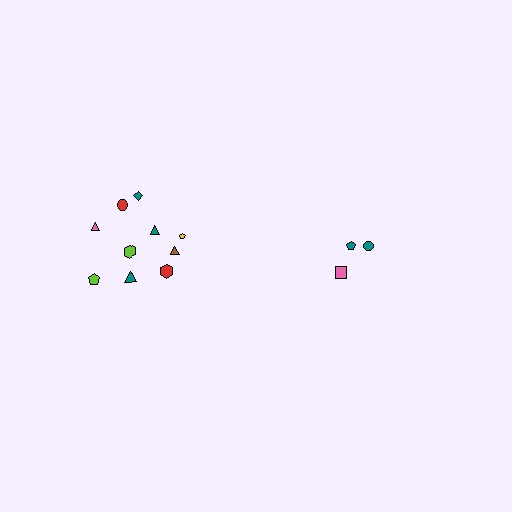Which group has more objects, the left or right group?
The left group.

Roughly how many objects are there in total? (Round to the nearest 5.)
Roughly 15 objects in total.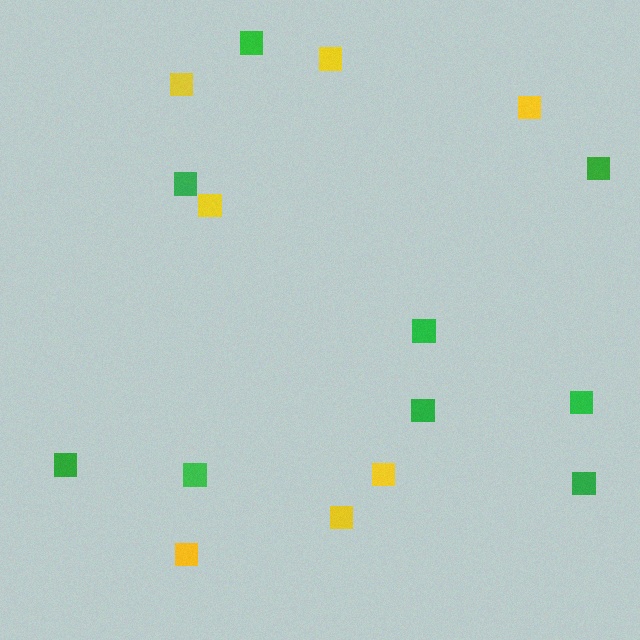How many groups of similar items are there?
There are 2 groups: one group of yellow squares (7) and one group of green squares (9).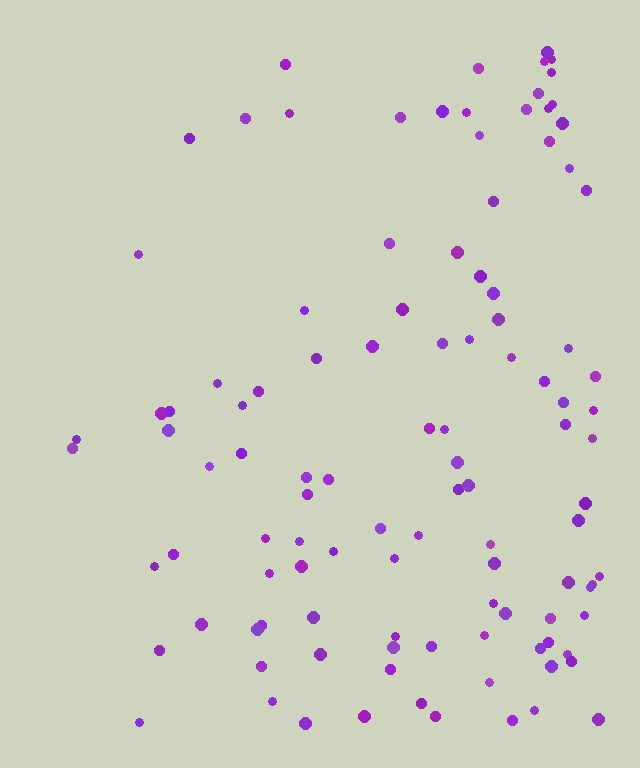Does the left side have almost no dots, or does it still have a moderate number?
Still a moderate number, just noticeably fewer than the right.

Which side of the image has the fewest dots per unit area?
The left.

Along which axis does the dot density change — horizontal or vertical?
Horizontal.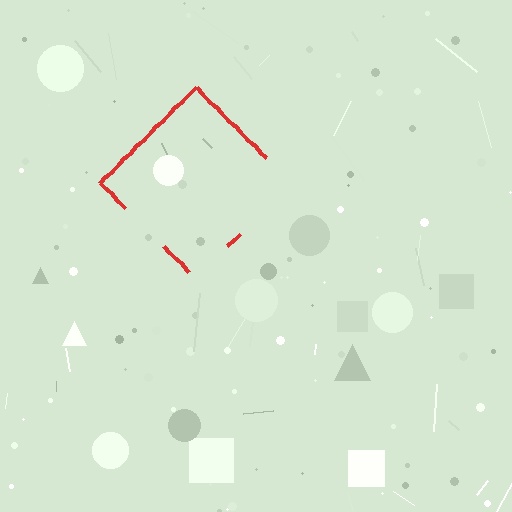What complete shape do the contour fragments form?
The contour fragments form a diamond.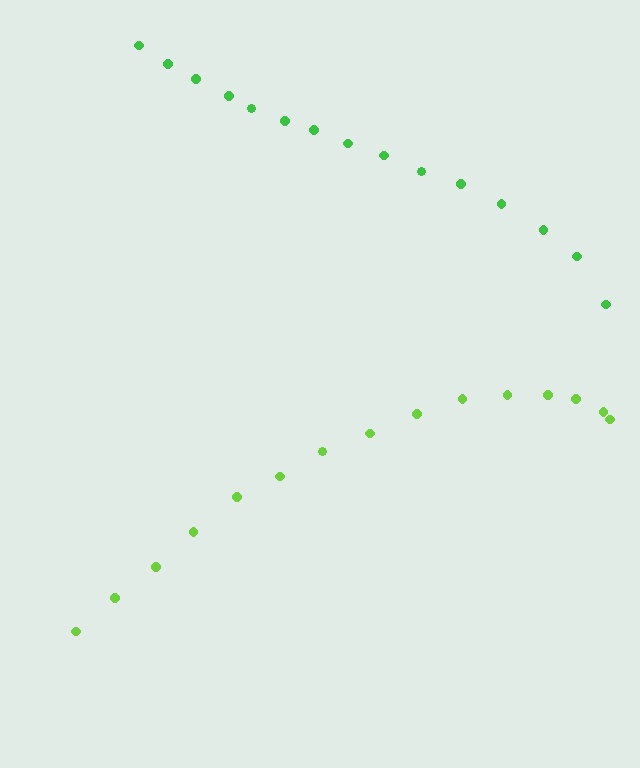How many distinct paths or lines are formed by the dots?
There are 2 distinct paths.